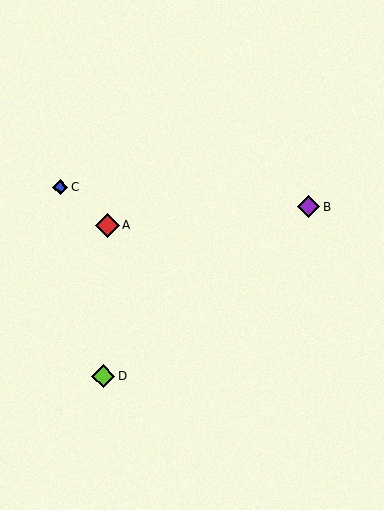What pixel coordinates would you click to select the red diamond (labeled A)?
Click at (107, 225) to select the red diamond A.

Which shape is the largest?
The red diamond (labeled A) is the largest.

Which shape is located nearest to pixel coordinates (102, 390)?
The lime diamond (labeled D) at (103, 376) is nearest to that location.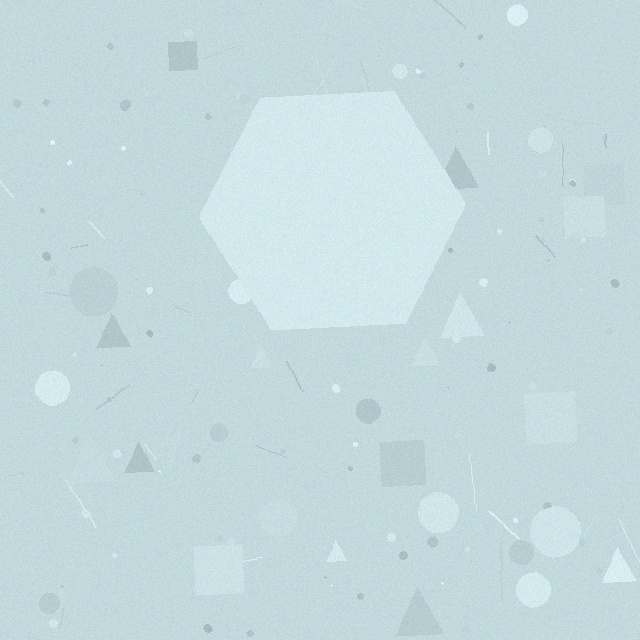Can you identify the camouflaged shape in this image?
The camouflaged shape is a hexagon.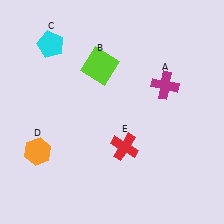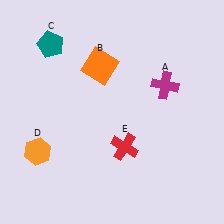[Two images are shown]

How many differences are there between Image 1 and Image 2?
There are 2 differences between the two images.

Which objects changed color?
B changed from lime to orange. C changed from cyan to teal.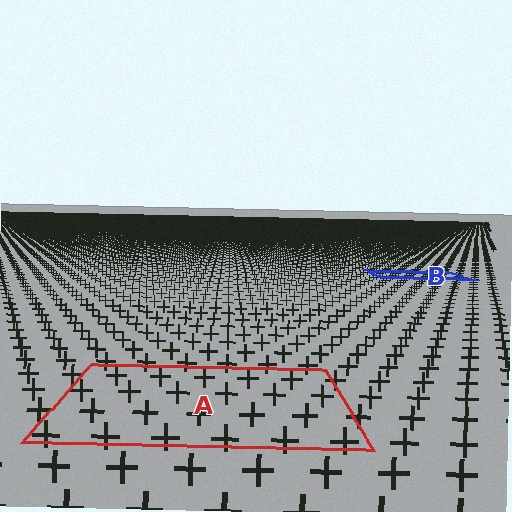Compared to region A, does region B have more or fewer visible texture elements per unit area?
Region B has more texture elements per unit area — they are packed more densely because it is farther away.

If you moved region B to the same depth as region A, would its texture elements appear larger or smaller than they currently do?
They would appear larger. At a closer depth, the same texture elements are projected at a bigger on-screen size.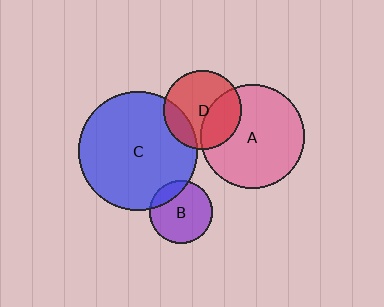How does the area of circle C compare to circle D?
Approximately 2.3 times.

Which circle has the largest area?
Circle C (blue).